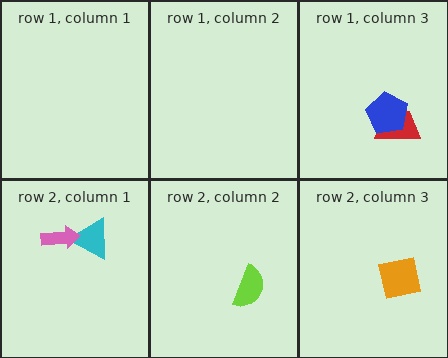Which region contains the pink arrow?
The row 2, column 1 region.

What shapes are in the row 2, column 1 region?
The cyan triangle, the pink arrow.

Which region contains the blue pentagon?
The row 1, column 3 region.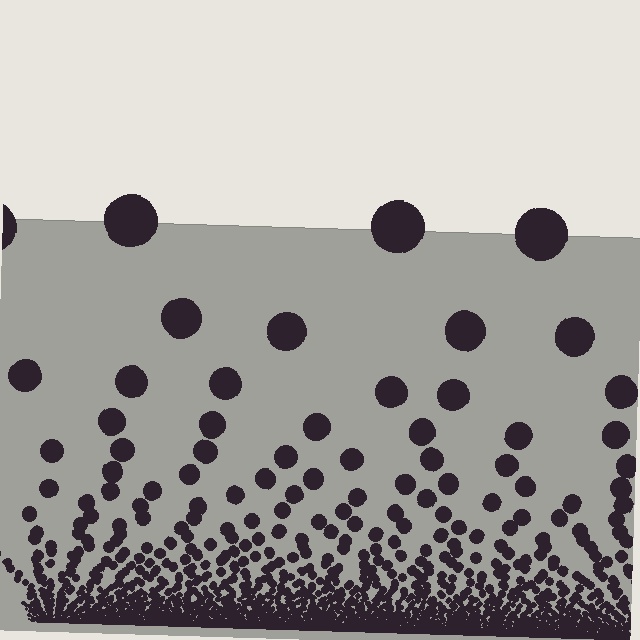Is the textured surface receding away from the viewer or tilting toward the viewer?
The surface appears to tilt toward the viewer. Texture elements get larger and sparser toward the top.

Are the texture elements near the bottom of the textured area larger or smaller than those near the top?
Smaller. The gradient is inverted — elements near the bottom are smaller and denser.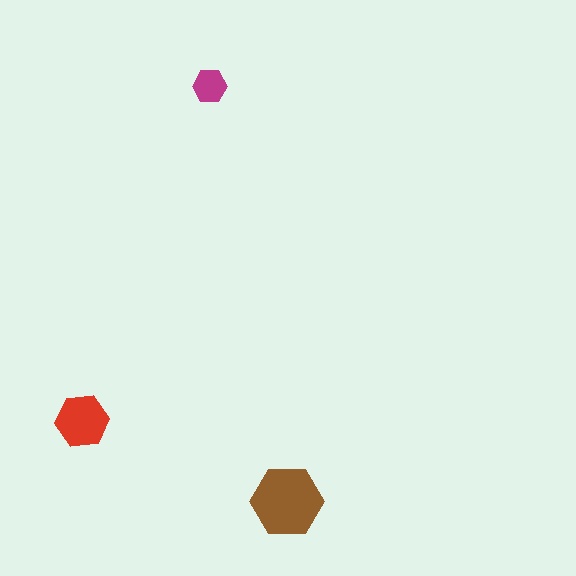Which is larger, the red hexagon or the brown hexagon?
The brown one.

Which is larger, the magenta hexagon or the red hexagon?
The red one.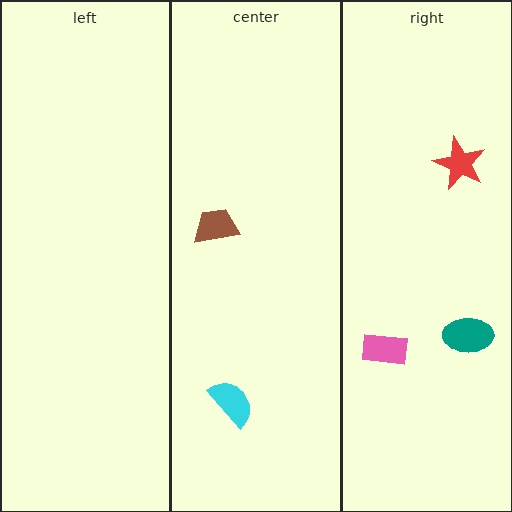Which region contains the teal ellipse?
The right region.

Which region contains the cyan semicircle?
The center region.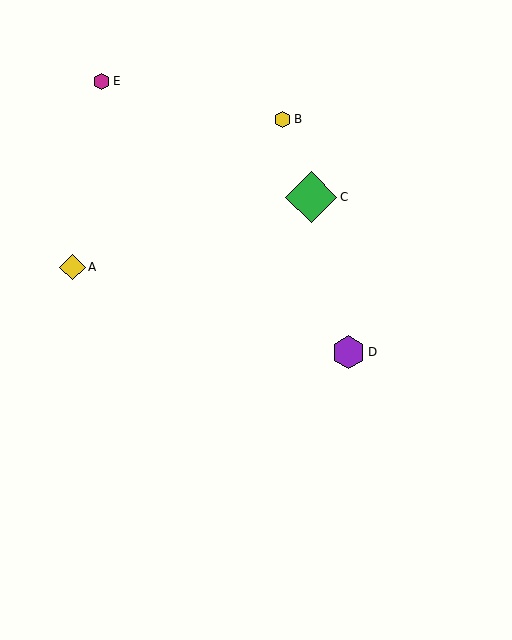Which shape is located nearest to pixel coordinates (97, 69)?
The magenta hexagon (labeled E) at (101, 81) is nearest to that location.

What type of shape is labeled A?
Shape A is a yellow diamond.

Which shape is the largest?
The green diamond (labeled C) is the largest.